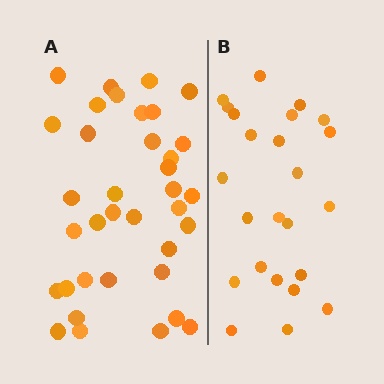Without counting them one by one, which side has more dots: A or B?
Region A (the left region) has more dots.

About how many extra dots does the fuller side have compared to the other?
Region A has roughly 12 or so more dots than region B.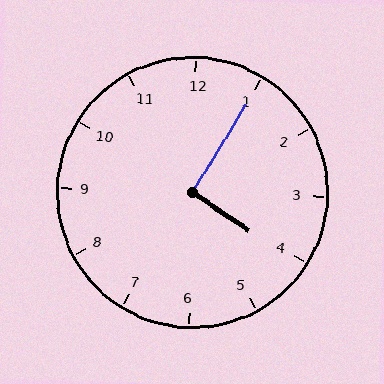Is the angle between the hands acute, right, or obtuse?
It is right.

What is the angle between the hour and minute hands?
Approximately 92 degrees.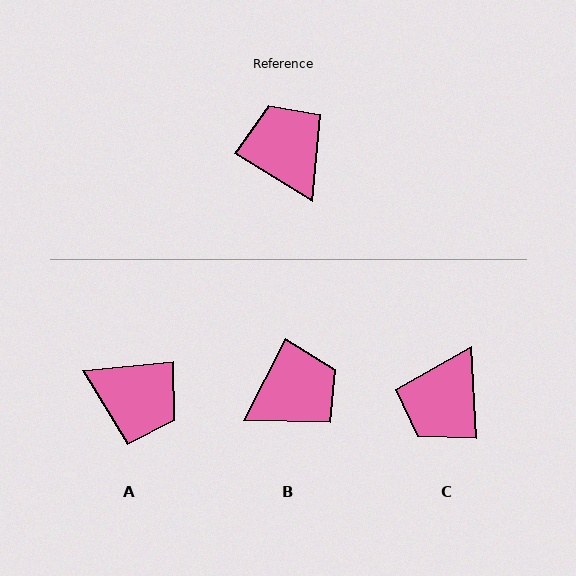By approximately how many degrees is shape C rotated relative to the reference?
Approximately 125 degrees counter-clockwise.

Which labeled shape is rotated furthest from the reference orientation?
A, about 143 degrees away.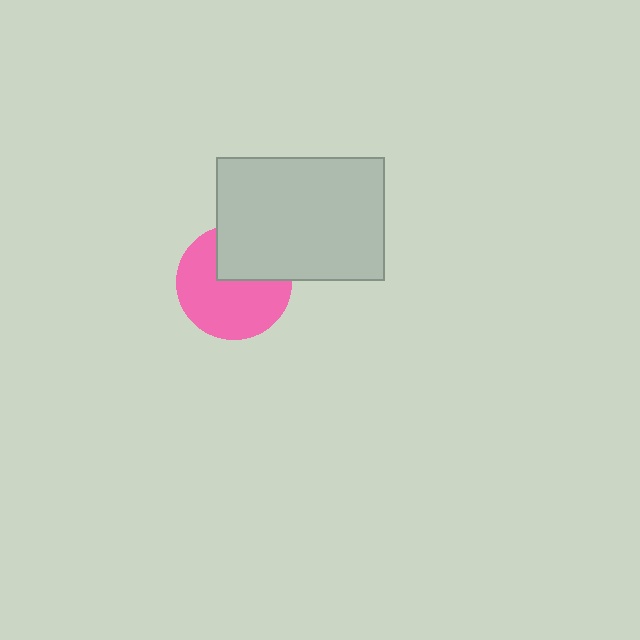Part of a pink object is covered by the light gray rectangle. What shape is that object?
It is a circle.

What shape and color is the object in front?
The object in front is a light gray rectangle.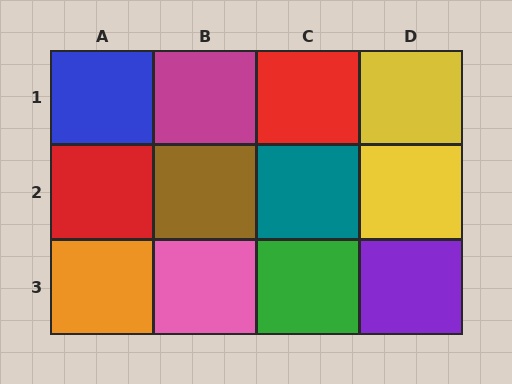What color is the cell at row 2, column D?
Yellow.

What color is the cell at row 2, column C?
Teal.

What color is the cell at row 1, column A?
Blue.